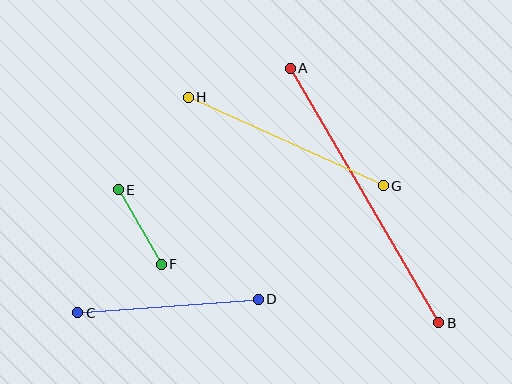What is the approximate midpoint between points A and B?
The midpoint is at approximately (364, 196) pixels.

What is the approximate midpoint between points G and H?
The midpoint is at approximately (286, 141) pixels.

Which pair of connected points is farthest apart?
Points A and B are farthest apart.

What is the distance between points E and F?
The distance is approximately 86 pixels.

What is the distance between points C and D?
The distance is approximately 181 pixels.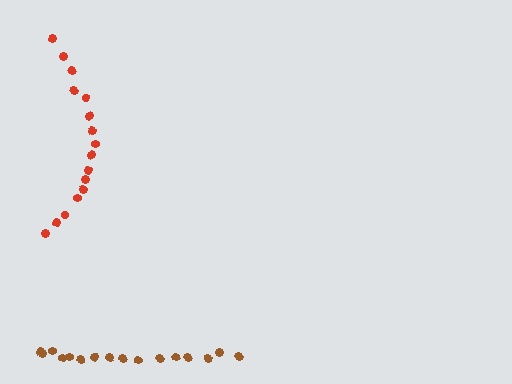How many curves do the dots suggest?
There are 2 distinct paths.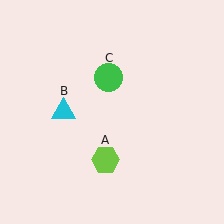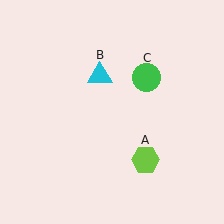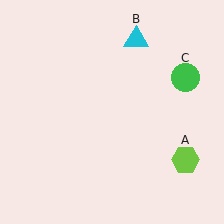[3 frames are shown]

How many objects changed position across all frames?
3 objects changed position: lime hexagon (object A), cyan triangle (object B), green circle (object C).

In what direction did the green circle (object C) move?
The green circle (object C) moved right.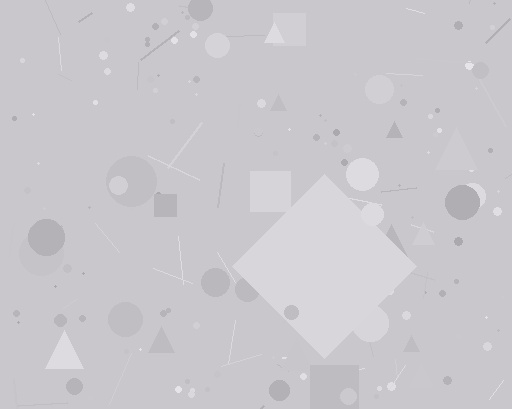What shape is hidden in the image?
A diamond is hidden in the image.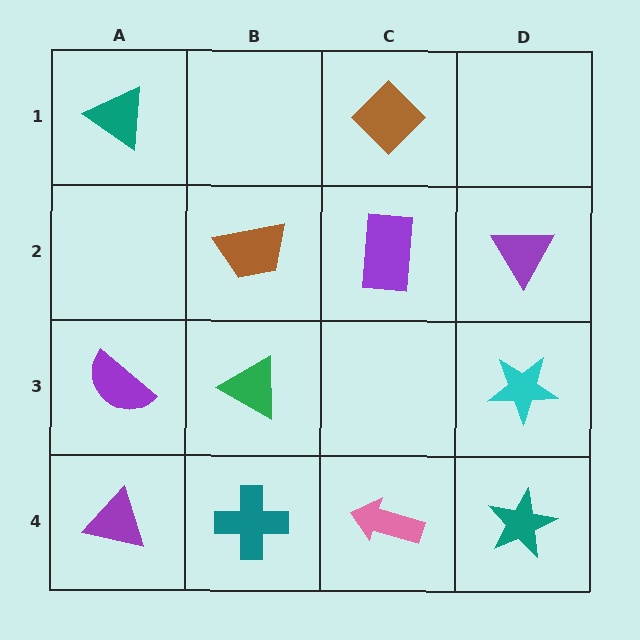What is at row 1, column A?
A teal triangle.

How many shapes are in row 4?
4 shapes.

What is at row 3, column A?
A purple semicircle.